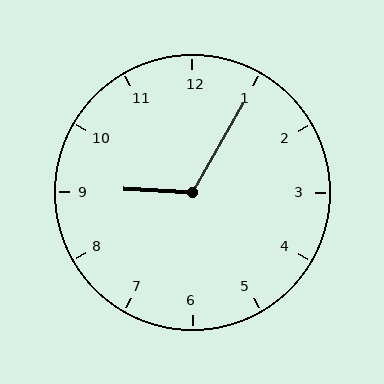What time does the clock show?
9:05.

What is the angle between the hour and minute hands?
Approximately 118 degrees.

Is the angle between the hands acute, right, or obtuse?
It is obtuse.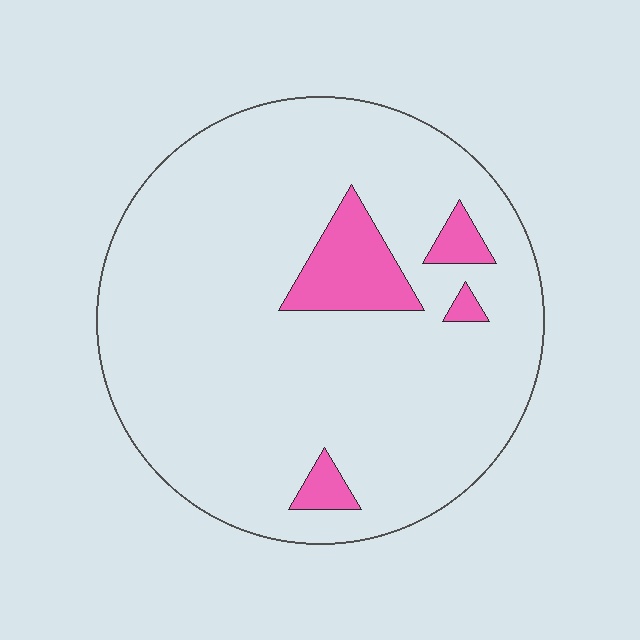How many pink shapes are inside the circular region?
4.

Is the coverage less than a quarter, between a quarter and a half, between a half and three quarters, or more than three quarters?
Less than a quarter.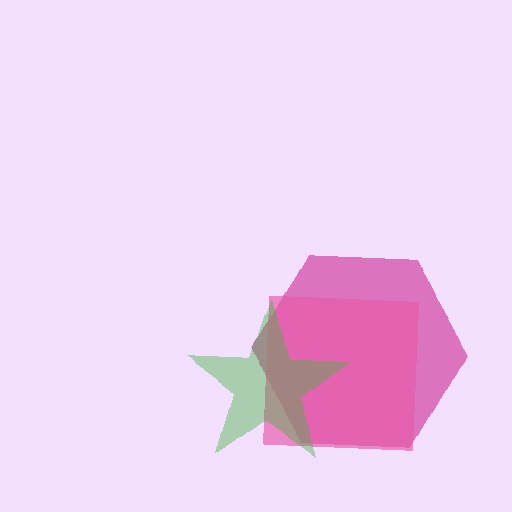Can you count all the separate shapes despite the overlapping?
Yes, there are 3 separate shapes.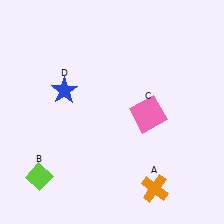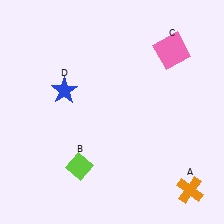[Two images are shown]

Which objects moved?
The objects that moved are: the orange cross (A), the lime diamond (B), the pink square (C).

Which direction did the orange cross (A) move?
The orange cross (A) moved right.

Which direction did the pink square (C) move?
The pink square (C) moved up.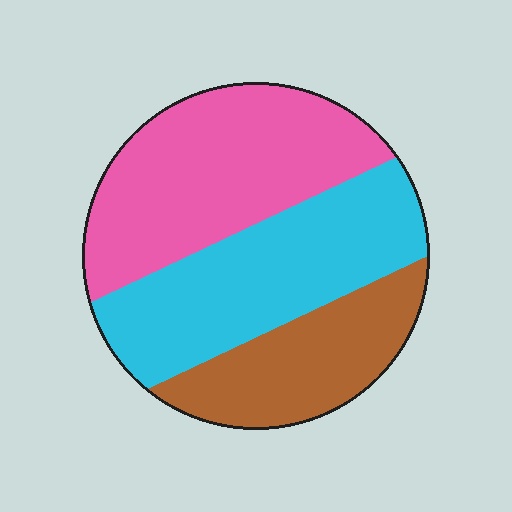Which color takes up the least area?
Brown, at roughly 25%.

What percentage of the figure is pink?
Pink covers about 40% of the figure.